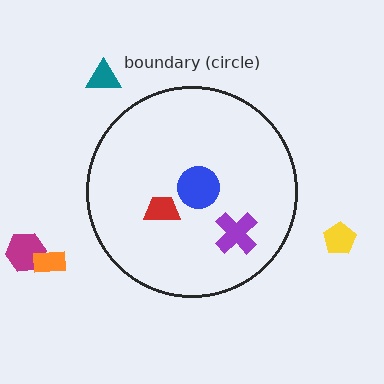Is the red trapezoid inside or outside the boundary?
Inside.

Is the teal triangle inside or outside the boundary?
Outside.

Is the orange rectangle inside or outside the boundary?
Outside.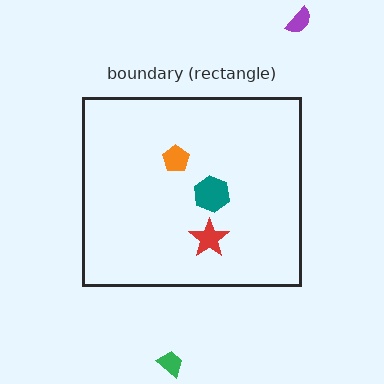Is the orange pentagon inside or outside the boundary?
Inside.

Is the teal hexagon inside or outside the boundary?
Inside.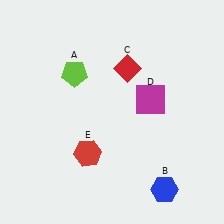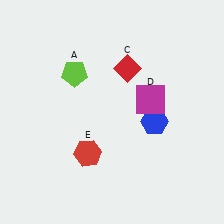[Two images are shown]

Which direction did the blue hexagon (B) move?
The blue hexagon (B) moved up.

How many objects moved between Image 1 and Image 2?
1 object moved between the two images.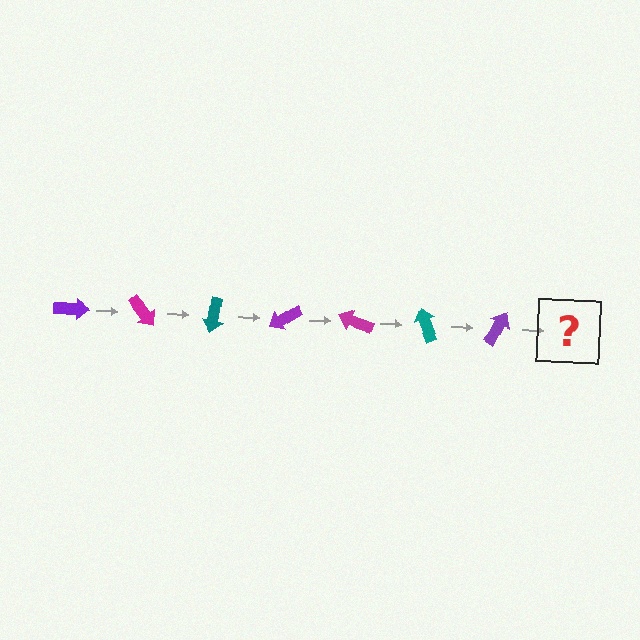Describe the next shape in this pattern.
It should be a magenta arrow, rotated 350 degrees from the start.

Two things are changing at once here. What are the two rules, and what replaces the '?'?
The two rules are that it rotates 50 degrees each step and the color cycles through purple, magenta, and teal. The '?' should be a magenta arrow, rotated 350 degrees from the start.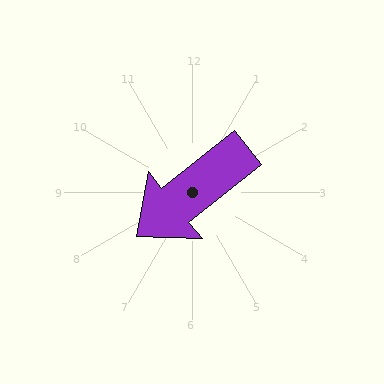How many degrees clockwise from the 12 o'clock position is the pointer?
Approximately 231 degrees.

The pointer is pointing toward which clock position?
Roughly 8 o'clock.